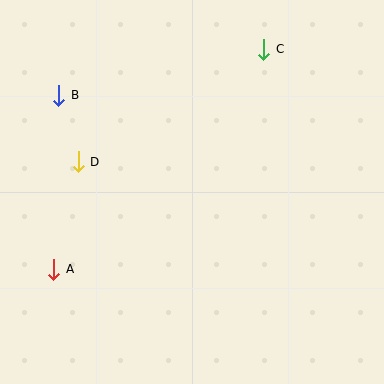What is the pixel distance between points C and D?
The distance between C and D is 217 pixels.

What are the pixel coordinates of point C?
Point C is at (264, 49).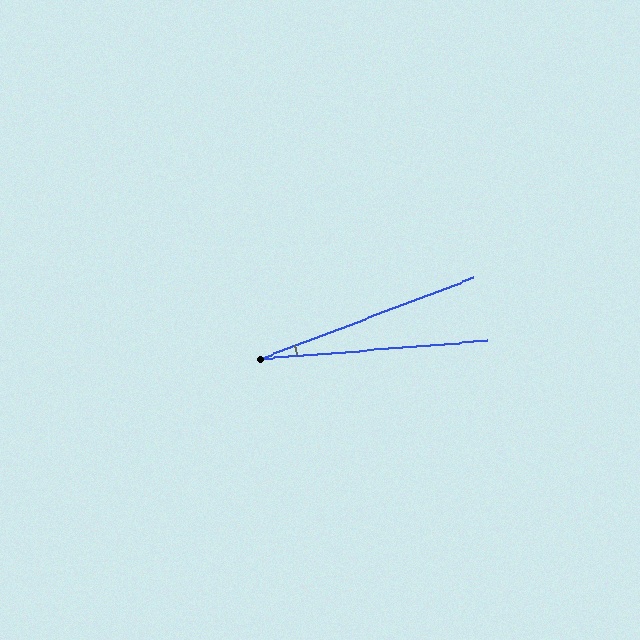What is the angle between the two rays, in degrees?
Approximately 16 degrees.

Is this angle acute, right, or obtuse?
It is acute.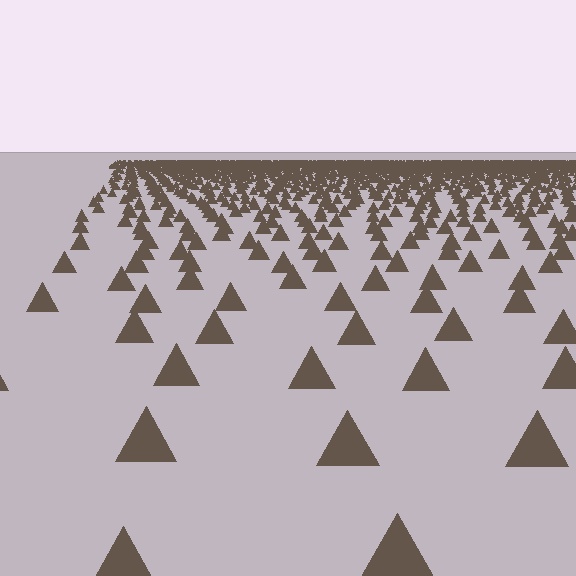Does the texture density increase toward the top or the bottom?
Density increases toward the top.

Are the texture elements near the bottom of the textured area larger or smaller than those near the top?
Larger. Near the bottom, elements are closer to the viewer and appear at a bigger on-screen size.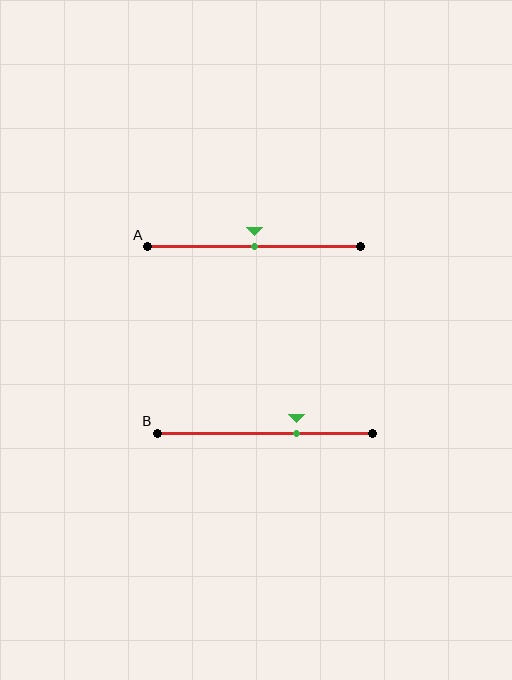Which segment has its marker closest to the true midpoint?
Segment A has its marker closest to the true midpoint.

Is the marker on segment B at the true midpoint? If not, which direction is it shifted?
No, the marker on segment B is shifted to the right by about 15% of the segment length.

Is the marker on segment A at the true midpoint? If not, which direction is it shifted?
Yes, the marker on segment A is at the true midpoint.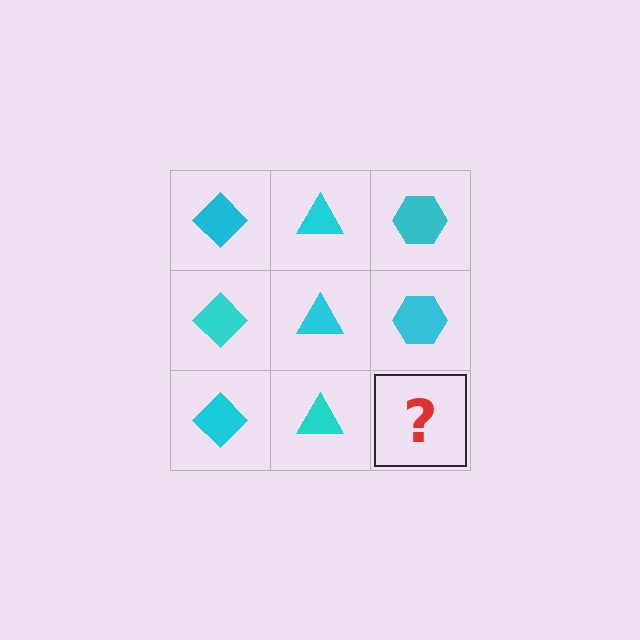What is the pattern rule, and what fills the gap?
The rule is that each column has a consistent shape. The gap should be filled with a cyan hexagon.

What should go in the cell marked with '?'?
The missing cell should contain a cyan hexagon.